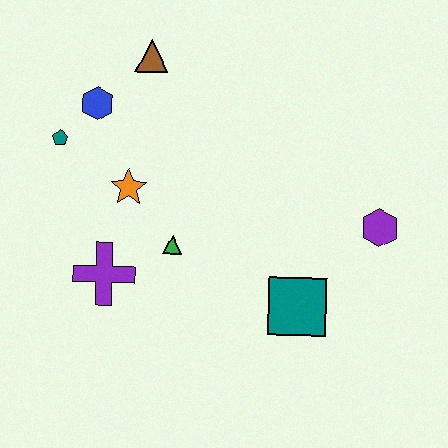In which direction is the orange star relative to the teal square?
The orange star is to the left of the teal square.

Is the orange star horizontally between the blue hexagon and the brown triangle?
Yes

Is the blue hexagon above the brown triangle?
No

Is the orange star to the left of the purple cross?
No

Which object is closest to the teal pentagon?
The blue hexagon is closest to the teal pentagon.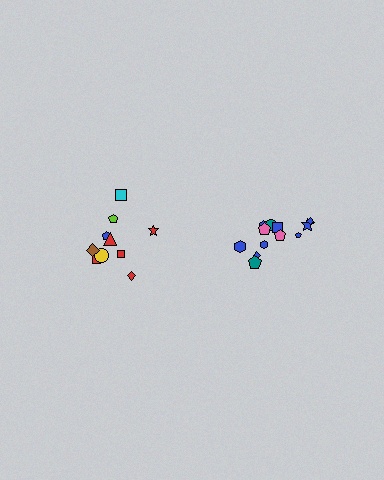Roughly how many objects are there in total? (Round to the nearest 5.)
Roughly 20 objects in total.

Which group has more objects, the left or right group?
The right group.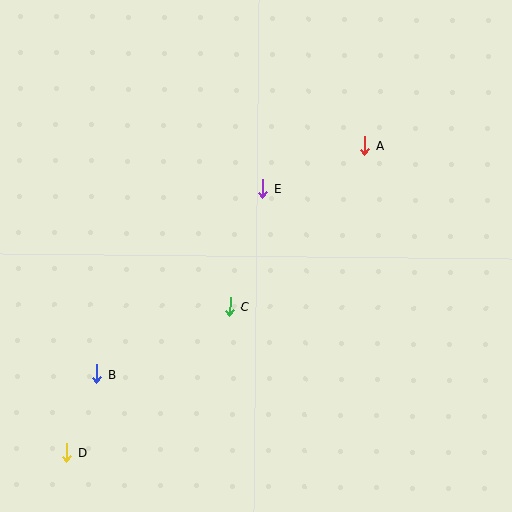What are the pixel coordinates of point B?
Point B is at (97, 374).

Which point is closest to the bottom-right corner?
Point C is closest to the bottom-right corner.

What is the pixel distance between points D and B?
The distance between D and B is 84 pixels.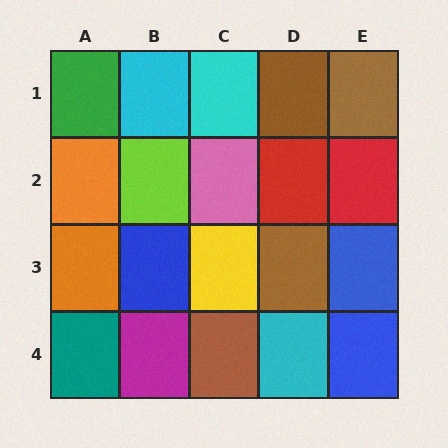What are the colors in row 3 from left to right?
Orange, blue, yellow, brown, blue.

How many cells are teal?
1 cell is teal.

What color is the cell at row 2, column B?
Lime.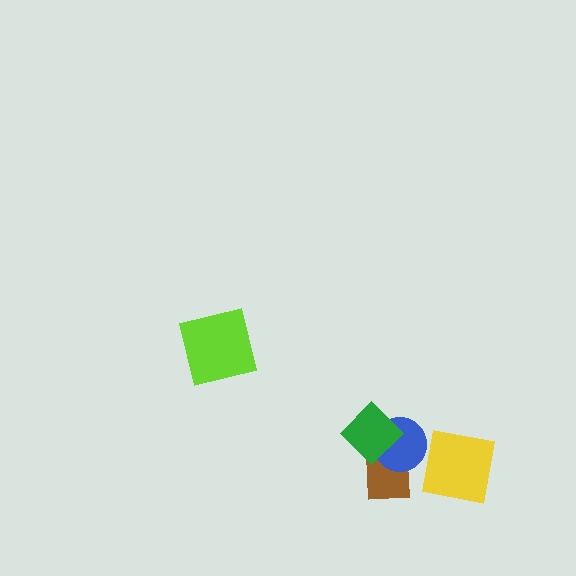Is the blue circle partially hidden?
Yes, it is partially covered by another shape.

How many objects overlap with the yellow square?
1 object overlaps with the yellow square.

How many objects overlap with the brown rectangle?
2 objects overlap with the brown rectangle.